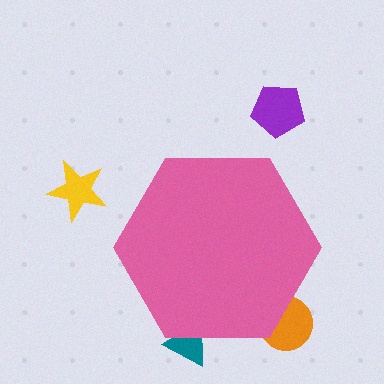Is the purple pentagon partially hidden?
No, the purple pentagon is fully visible.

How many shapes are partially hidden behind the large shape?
2 shapes are partially hidden.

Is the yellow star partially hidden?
No, the yellow star is fully visible.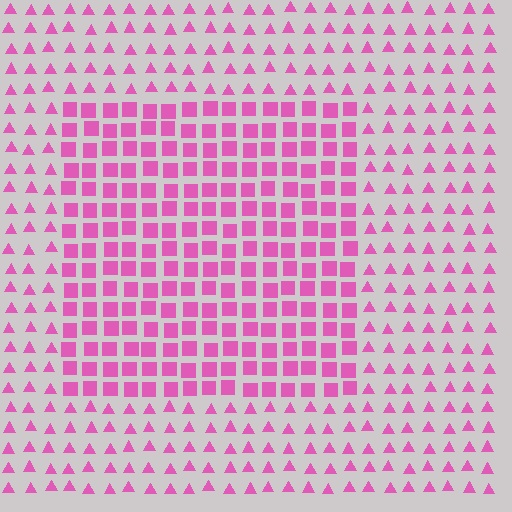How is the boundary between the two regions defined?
The boundary is defined by a change in element shape: squares inside vs. triangles outside. All elements share the same color and spacing.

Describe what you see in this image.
The image is filled with small pink elements arranged in a uniform grid. A rectangle-shaped region contains squares, while the surrounding area contains triangles. The boundary is defined purely by the change in element shape.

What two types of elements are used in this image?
The image uses squares inside the rectangle region and triangles outside it.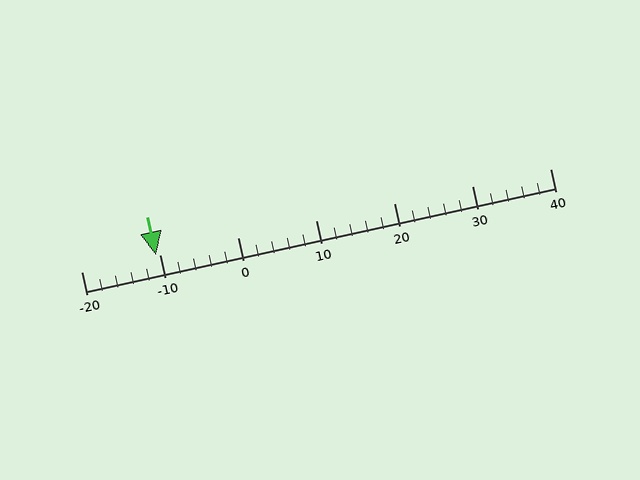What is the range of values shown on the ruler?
The ruler shows values from -20 to 40.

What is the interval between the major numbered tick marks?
The major tick marks are spaced 10 units apart.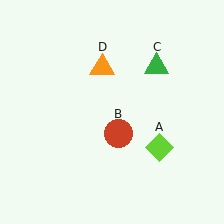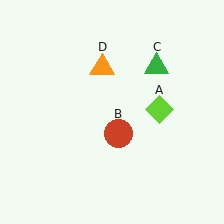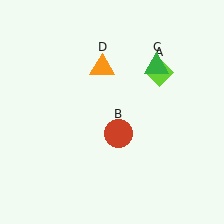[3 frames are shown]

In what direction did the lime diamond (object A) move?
The lime diamond (object A) moved up.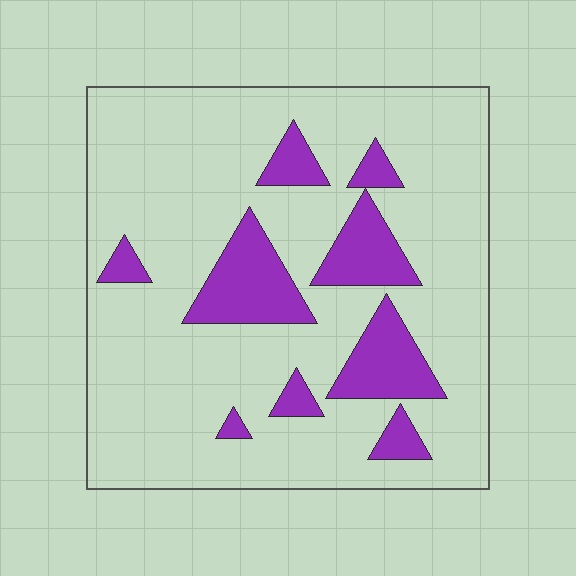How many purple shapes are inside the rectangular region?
9.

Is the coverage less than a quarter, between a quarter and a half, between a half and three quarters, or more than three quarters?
Less than a quarter.